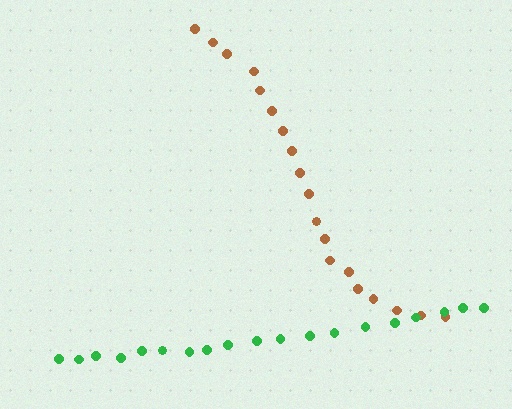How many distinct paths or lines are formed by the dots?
There are 2 distinct paths.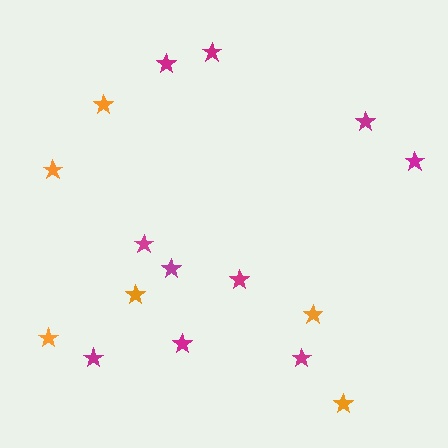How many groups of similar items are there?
There are 2 groups: one group of magenta stars (10) and one group of orange stars (6).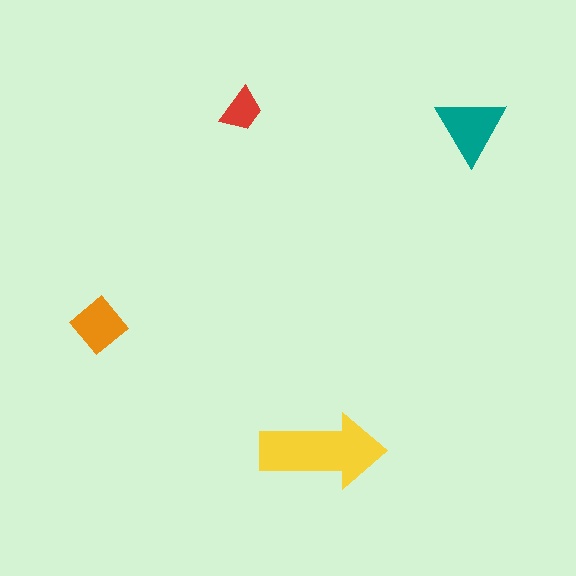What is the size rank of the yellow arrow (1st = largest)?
1st.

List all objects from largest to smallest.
The yellow arrow, the teal triangle, the orange diamond, the red trapezoid.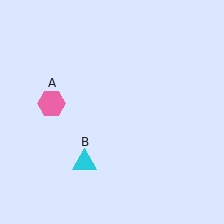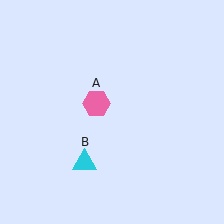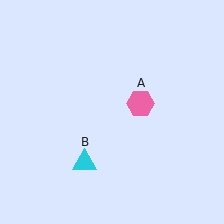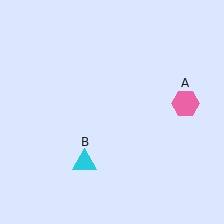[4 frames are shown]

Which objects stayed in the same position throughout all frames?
Cyan triangle (object B) remained stationary.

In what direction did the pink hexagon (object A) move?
The pink hexagon (object A) moved right.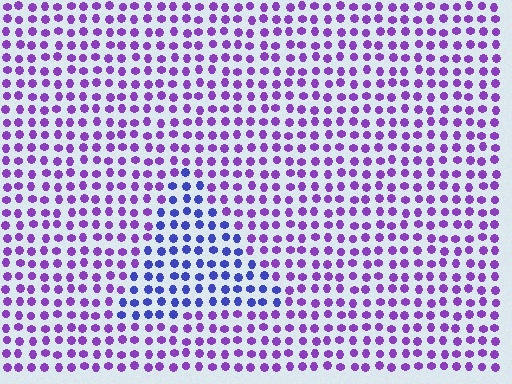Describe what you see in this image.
The image is filled with small purple elements in a uniform arrangement. A triangle-shaped region is visible where the elements are tinted to a slightly different hue, forming a subtle color boundary.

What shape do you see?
I see a triangle.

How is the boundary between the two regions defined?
The boundary is defined purely by a slight shift in hue (about 41 degrees). Spacing, size, and orientation are identical on both sides.